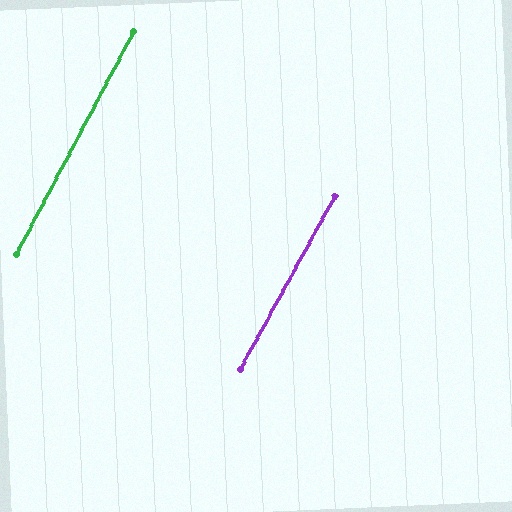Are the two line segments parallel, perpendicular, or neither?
Parallel — their directions differ by only 1.0°.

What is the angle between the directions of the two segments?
Approximately 1 degree.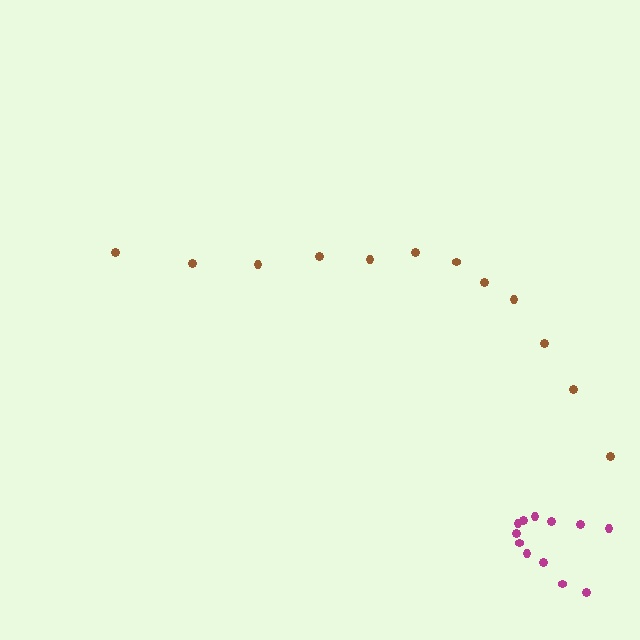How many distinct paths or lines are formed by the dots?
There are 2 distinct paths.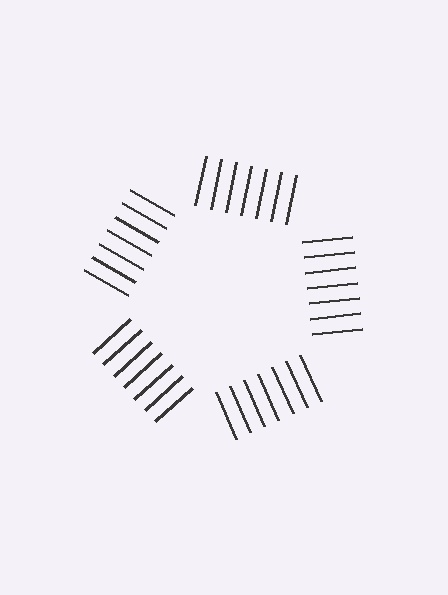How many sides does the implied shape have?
5 sides — the line-ends trace a pentagon.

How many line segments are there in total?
35 — 7 along each of the 5 edges.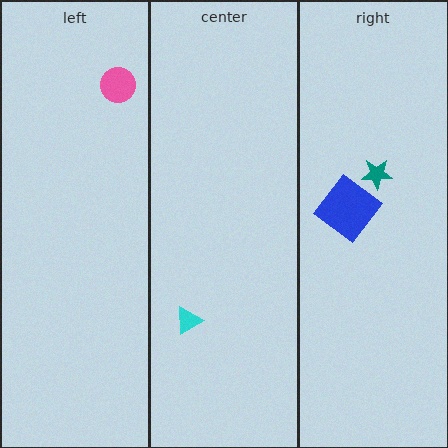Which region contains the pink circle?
The left region.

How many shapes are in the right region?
2.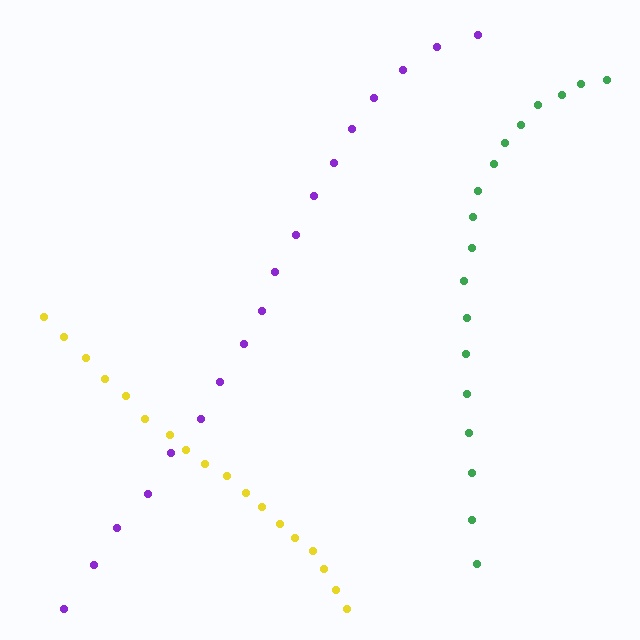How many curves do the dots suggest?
There are 3 distinct paths.